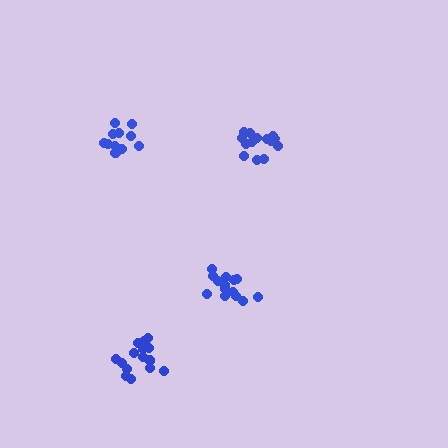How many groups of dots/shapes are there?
There are 4 groups.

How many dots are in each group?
Group 1: 14 dots, Group 2: 14 dots, Group 3: 12 dots, Group 4: 16 dots (56 total).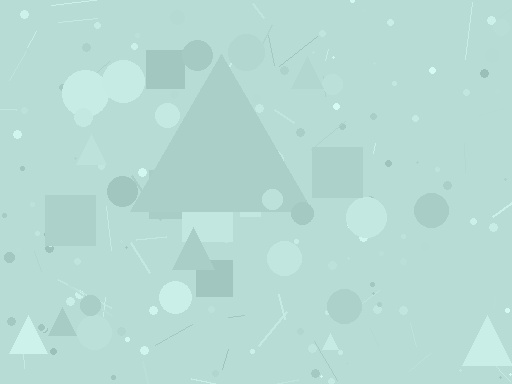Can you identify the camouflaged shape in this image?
The camouflaged shape is a triangle.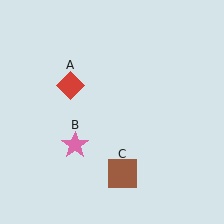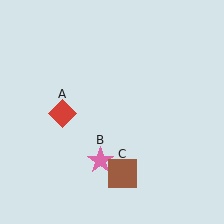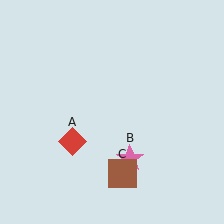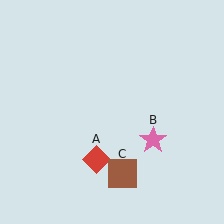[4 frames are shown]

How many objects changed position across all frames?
2 objects changed position: red diamond (object A), pink star (object B).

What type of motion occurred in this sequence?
The red diamond (object A), pink star (object B) rotated counterclockwise around the center of the scene.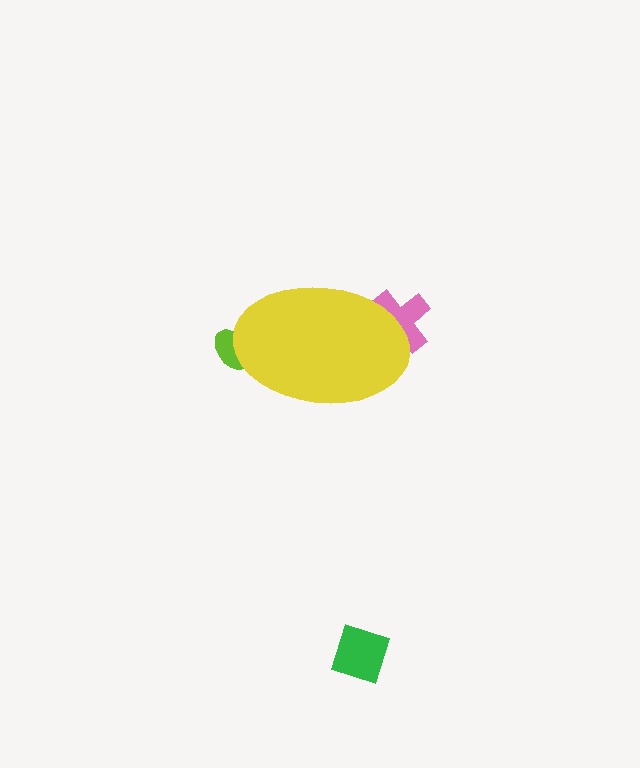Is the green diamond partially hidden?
No, the green diamond is fully visible.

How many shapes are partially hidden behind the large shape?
2 shapes are partially hidden.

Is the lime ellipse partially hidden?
Yes, the lime ellipse is partially hidden behind the yellow ellipse.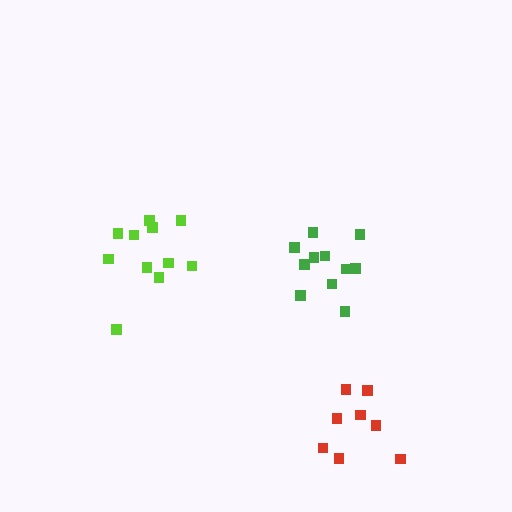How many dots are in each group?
Group 1: 11 dots, Group 2: 11 dots, Group 3: 8 dots (30 total).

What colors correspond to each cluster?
The clusters are colored: green, lime, red.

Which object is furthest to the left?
The lime cluster is leftmost.